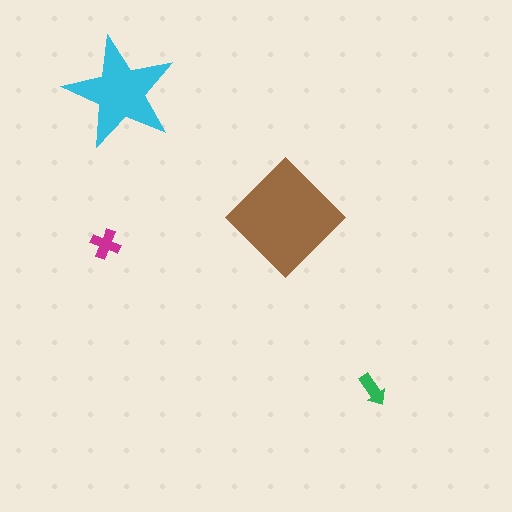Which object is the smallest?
The green arrow.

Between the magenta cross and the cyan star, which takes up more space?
The cyan star.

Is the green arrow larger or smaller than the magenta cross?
Smaller.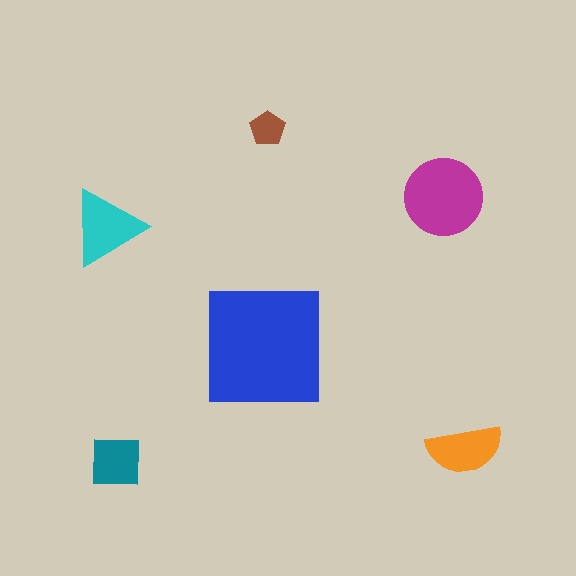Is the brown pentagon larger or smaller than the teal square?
Smaller.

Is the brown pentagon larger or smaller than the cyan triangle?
Smaller.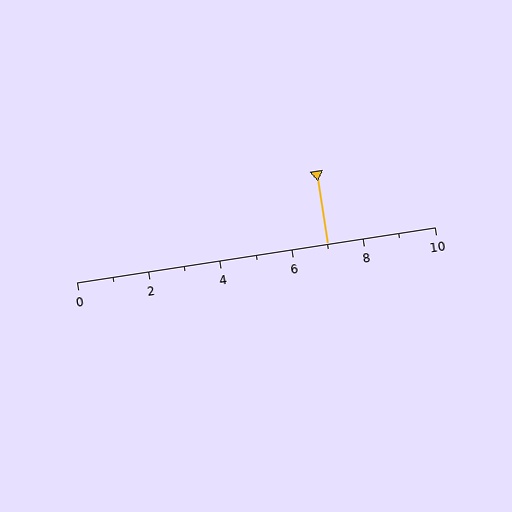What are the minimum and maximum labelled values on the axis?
The axis runs from 0 to 10.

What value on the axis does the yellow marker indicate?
The marker indicates approximately 7.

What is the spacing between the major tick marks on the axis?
The major ticks are spaced 2 apart.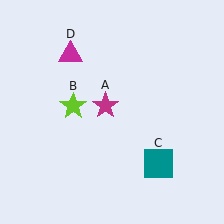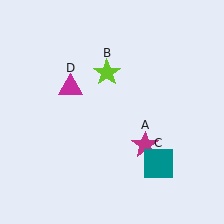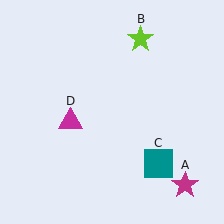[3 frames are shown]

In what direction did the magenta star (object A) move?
The magenta star (object A) moved down and to the right.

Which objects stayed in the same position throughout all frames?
Teal square (object C) remained stationary.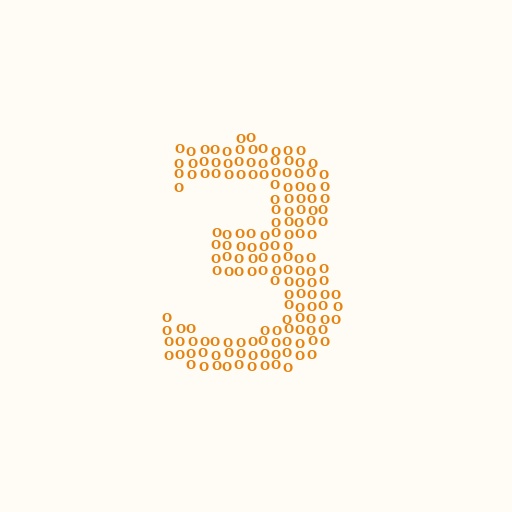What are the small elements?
The small elements are letter O's.